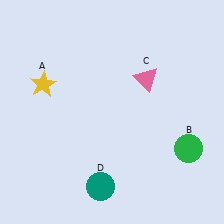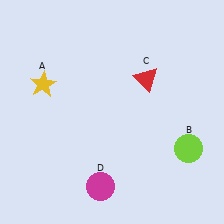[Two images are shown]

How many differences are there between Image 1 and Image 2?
There are 3 differences between the two images.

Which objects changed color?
B changed from green to lime. C changed from pink to red. D changed from teal to magenta.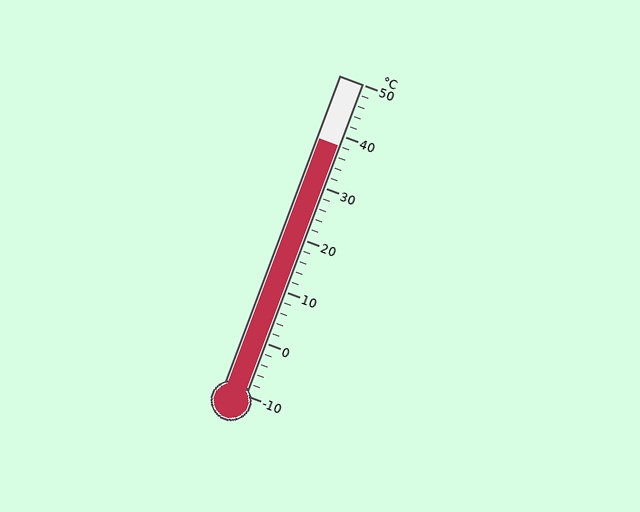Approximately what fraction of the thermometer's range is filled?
The thermometer is filled to approximately 80% of its range.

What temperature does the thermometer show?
The thermometer shows approximately 38°C.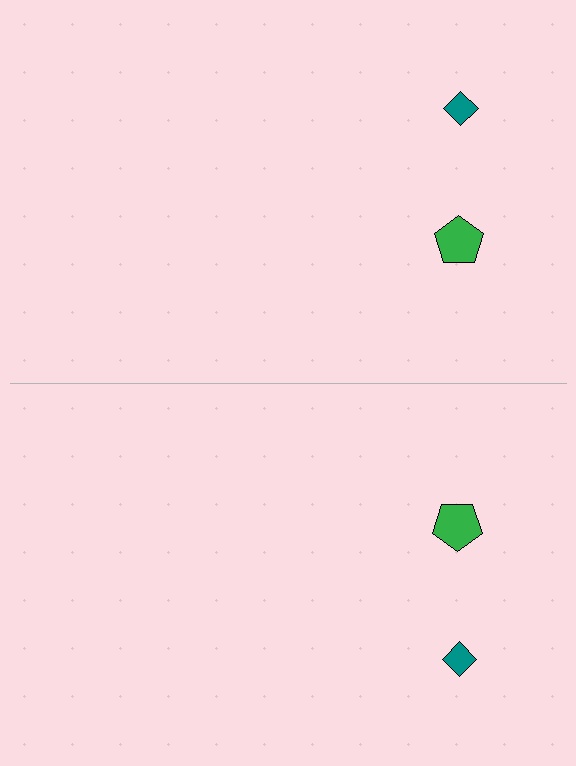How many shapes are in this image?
There are 4 shapes in this image.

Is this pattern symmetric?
Yes, this pattern has bilateral (reflection) symmetry.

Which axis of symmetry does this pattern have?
The pattern has a horizontal axis of symmetry running through the center of the image.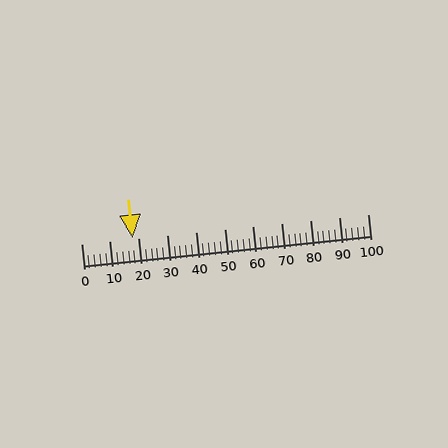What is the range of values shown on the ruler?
The ruler shows values from 0 to 100.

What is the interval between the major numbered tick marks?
The major tick marks are spaced 10 units apart.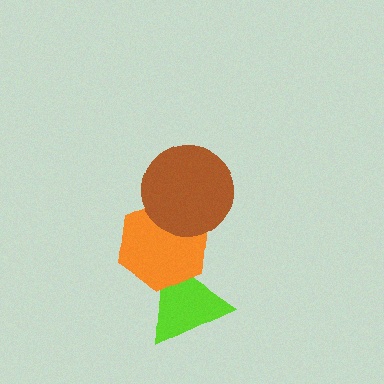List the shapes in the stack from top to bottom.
From top to bottom: the brown circle, the orange hexagon, the lime triangle.